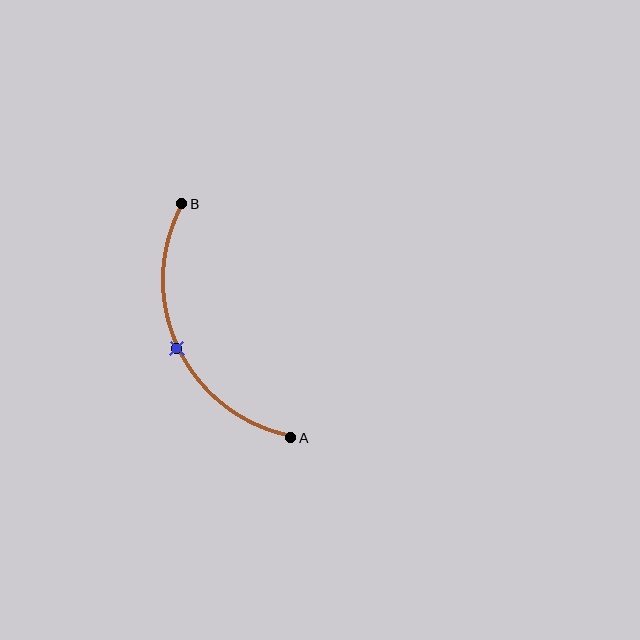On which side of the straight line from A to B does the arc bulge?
The arc bulges to the left of the straight line connecting A and B.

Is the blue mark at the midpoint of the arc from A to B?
Yes. The blue mark lies on the arc at equal arc-length from both A and B — it is the arc midpoint.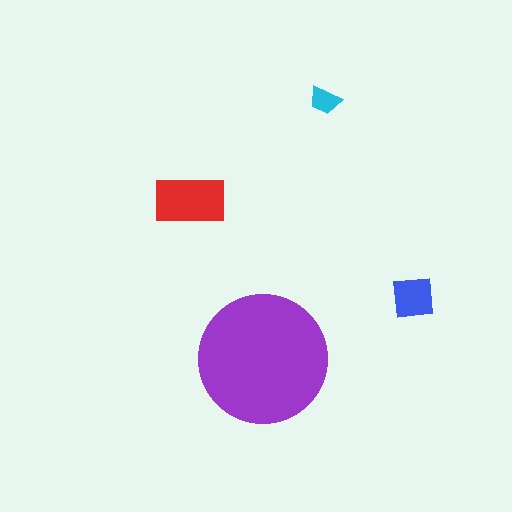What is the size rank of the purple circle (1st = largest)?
1st.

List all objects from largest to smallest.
The purple circle, the red rectangle, the blue square, the cyan trapezoid.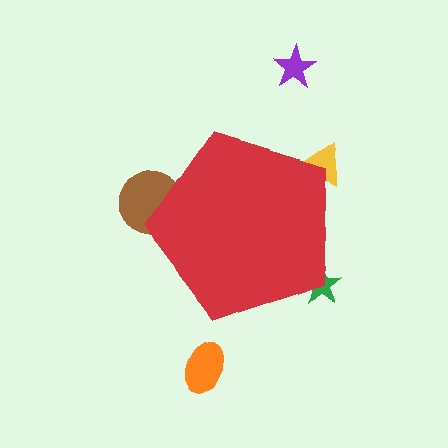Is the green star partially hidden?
Yes, the green star is partially hidden behind the red pentagon.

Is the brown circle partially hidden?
Yes, the brown circle is partially hidden behind the red pentagon.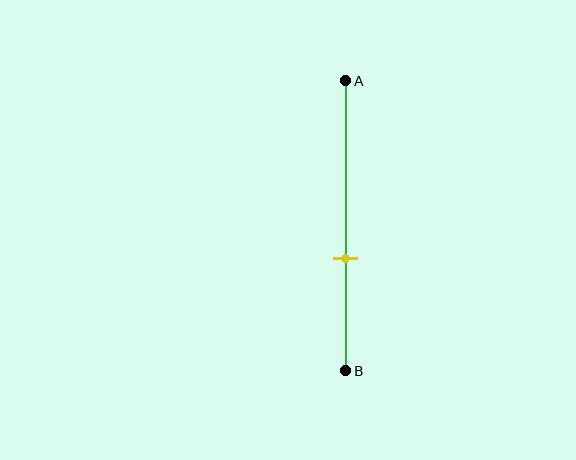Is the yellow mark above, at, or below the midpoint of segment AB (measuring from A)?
The yellow mark is below the midpoint of segment AB.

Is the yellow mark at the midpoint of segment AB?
No, the mark is at about 60% from A, not at the 50% midpoint.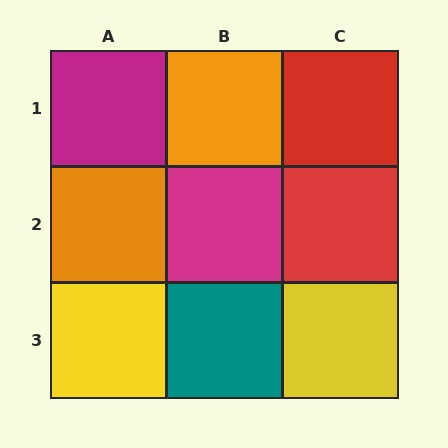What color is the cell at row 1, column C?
Red.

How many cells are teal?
1 cell is teal.